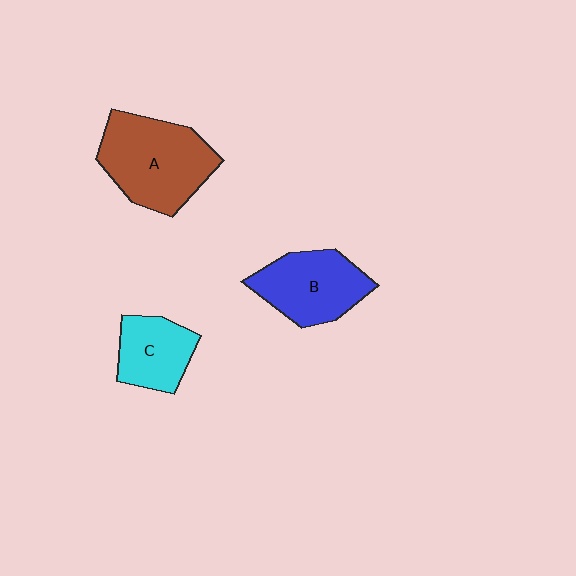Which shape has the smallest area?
Shape C (cyan).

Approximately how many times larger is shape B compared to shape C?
Approximately 1.3 times.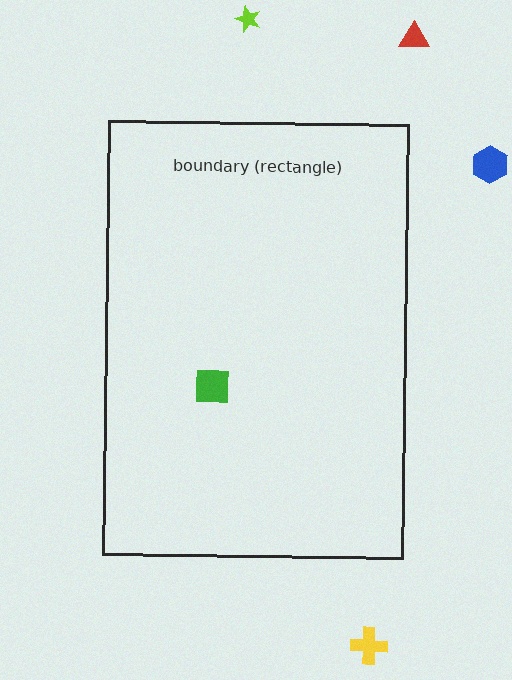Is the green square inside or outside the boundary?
Inside.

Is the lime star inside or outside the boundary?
Outside.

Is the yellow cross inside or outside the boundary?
Outside.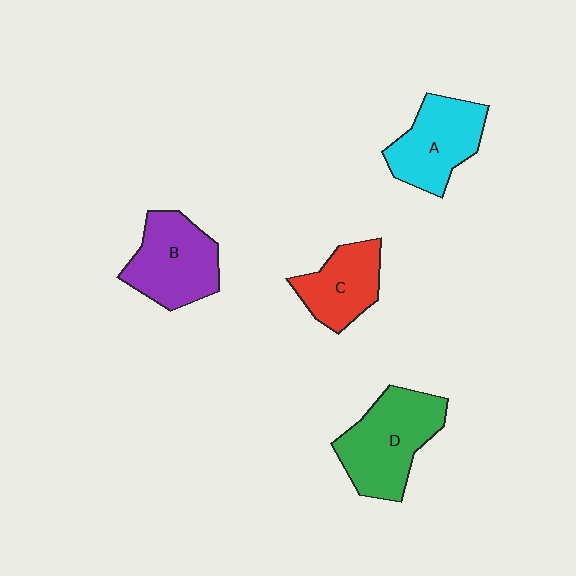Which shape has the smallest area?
Shape C (red).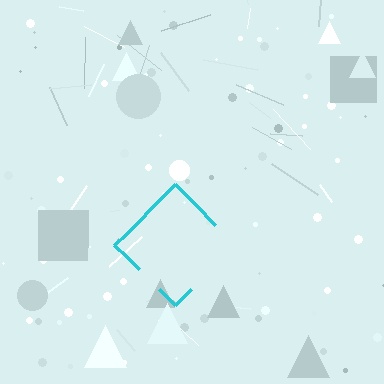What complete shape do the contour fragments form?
The contour fragments form a diamond.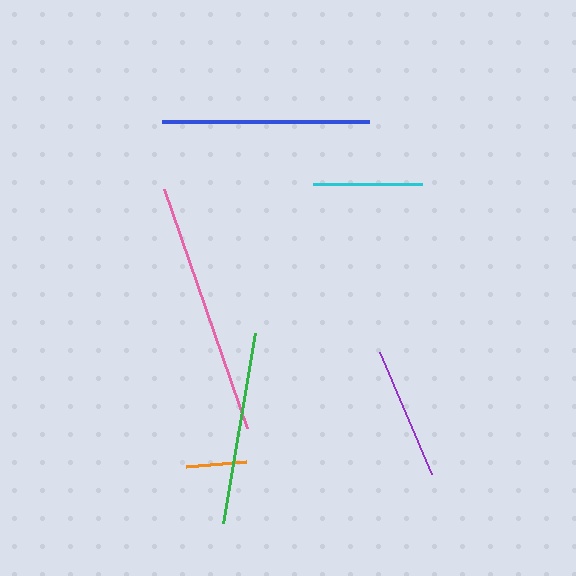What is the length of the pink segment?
The pink segment is approximately 253 pixels long.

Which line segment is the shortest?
The orange line is the shortest at approximately 60 pixels.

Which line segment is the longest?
The pink line is the longest at approximately 253 pixels.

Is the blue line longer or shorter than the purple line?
The blue line is longer than the purple line.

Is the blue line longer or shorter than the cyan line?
The blue line is longer than the cyan line.